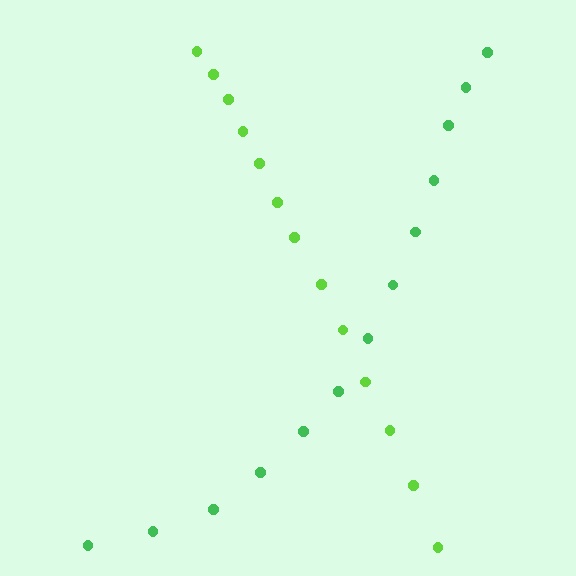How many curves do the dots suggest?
There are 2 distinct paths.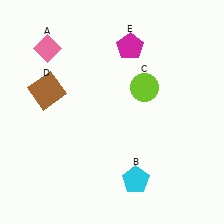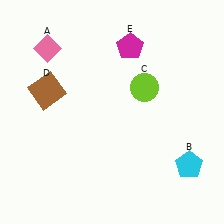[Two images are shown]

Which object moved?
The cyan pentagon (B) moved right.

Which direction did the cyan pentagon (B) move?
The cyan pentagon (B) moved right.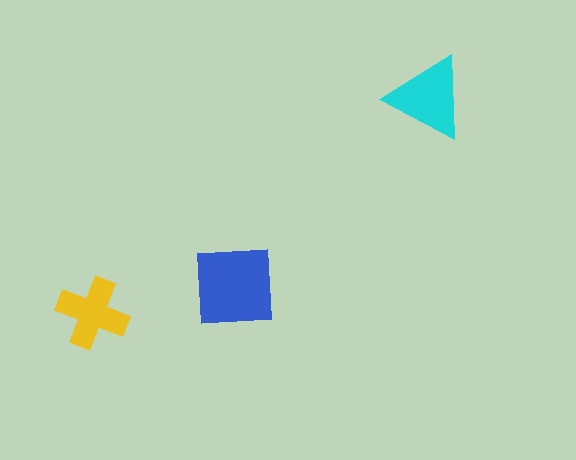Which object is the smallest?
The yellow cross.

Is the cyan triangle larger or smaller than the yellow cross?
Larger.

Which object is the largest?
The blue square.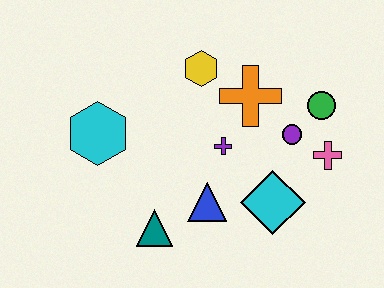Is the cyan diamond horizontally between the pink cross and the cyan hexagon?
Yes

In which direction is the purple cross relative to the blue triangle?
The purple cross is above the blue triangle.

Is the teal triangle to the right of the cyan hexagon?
Yes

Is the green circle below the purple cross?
No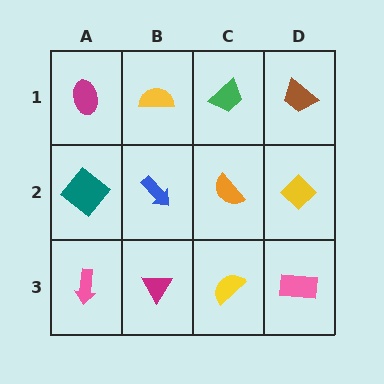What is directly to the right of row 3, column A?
A magenta triangle.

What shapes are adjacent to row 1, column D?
A yellow diamond (row 2, column D), a green trapezoid (row 1, column C).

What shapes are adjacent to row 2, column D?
A brown trapezoid (row 1, column D), a pink rectangle (row 3, column D), an orange semicircle (row 2, column C).